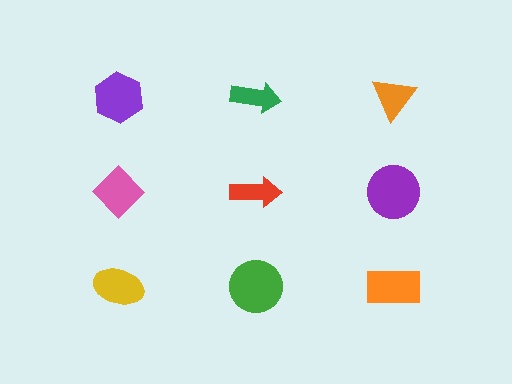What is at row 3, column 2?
A green circle.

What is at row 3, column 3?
An orange rectangle.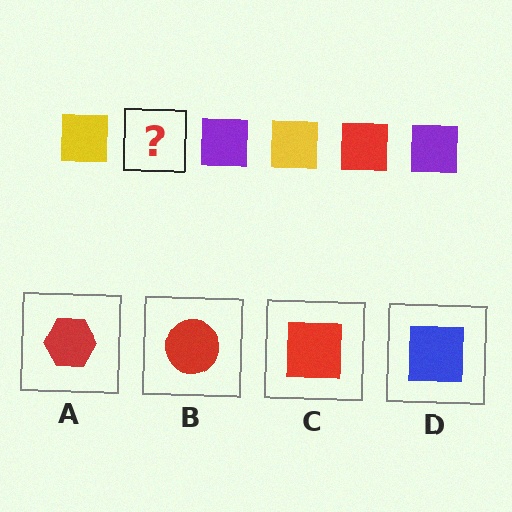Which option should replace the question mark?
Option C.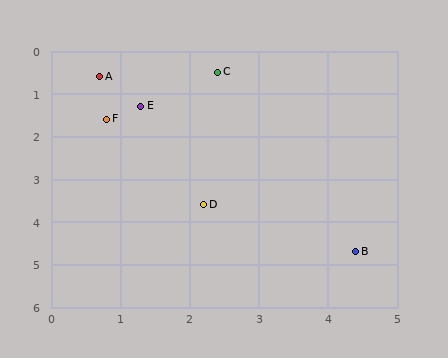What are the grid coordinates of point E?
Point E is at approximately (1.3, 1.3).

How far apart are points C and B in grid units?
Points C and B are about 4.7 grid units apart.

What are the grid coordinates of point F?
Point F is at approximately (0.8, 1.6).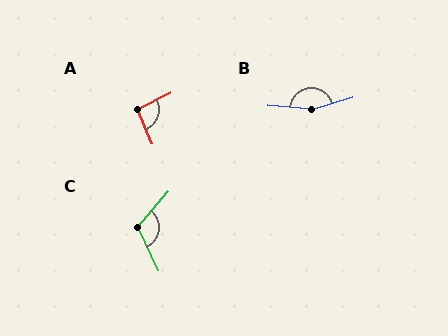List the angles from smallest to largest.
A (94°), C (114°), B (158°).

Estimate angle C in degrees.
Approximately 114 degrees.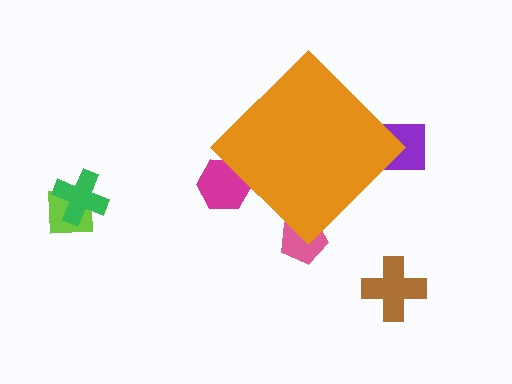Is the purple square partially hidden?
Yes, the purple square is partially hidden behind the orange diamond.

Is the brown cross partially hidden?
No, the brown cross is fully visible.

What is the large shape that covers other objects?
An orange diamond.